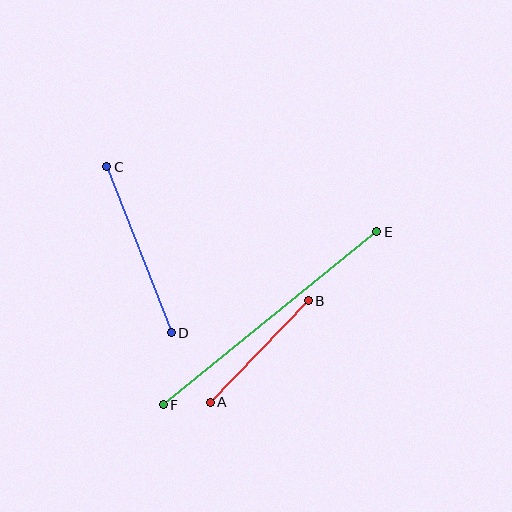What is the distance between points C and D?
The distance is approximately 178 pixels.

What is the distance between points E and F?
The distance is approximately 275 pixels.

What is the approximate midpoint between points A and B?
The midpoint is at approximately (259, 352) pixels.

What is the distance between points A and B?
The distance is approximately 141 pixels.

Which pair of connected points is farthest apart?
Points E and F are farthest apart.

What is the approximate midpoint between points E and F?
The midpoint is at approximately (270, 318) pixels.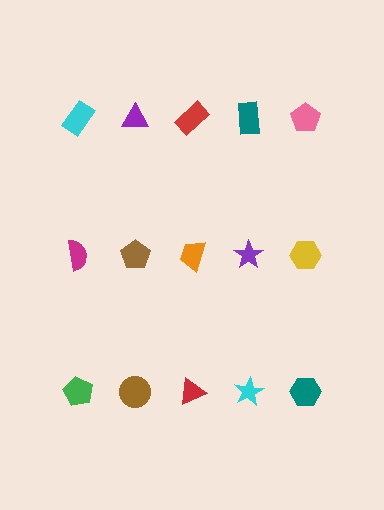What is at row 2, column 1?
A magenta semicircle.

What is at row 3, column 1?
A green pentagon.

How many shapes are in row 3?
5 shapes.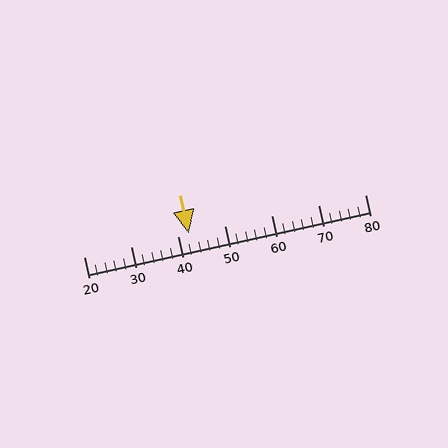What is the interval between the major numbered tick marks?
The major tick marks are spaced 10 units apart.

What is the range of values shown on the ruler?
The ruler shows values from 20 to 80.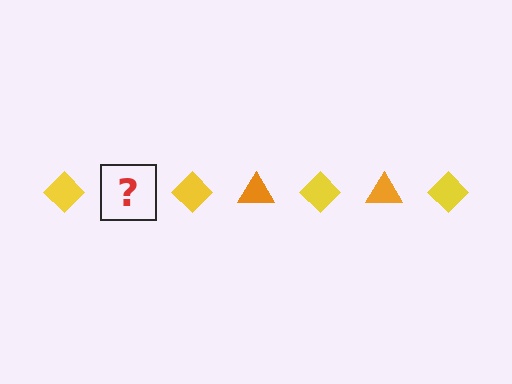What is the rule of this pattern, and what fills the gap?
The rule is that the pattern alternates between yellow diamond and orange triangle. The gap should be filled with an orange triangle.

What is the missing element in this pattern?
The missing element is an orange triangle.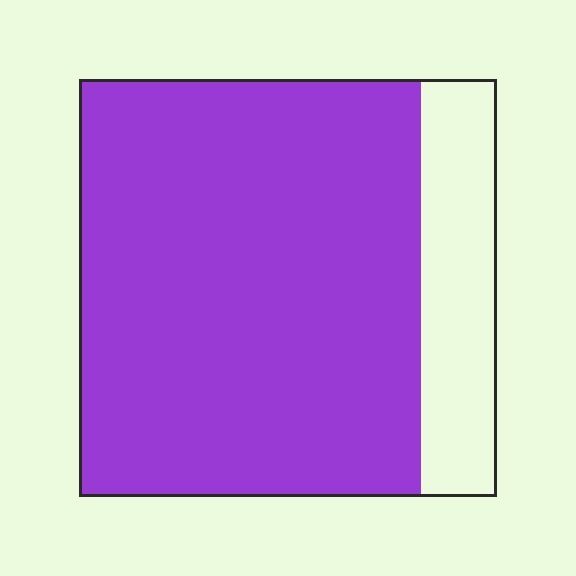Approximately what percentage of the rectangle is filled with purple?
Approximately 80%.